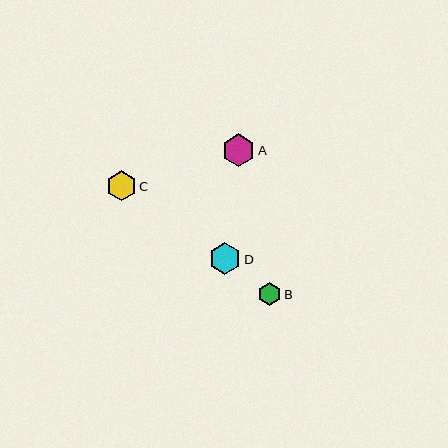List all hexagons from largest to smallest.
From largest to smallest: A, D, C, B.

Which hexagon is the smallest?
Hexagon B is the smallest with a size of approximately 24 pixels.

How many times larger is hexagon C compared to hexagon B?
Hexagon C is approximately 1.3 times the size of hexagon B.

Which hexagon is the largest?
Hexagon A is the largest with a size of approximately 33 pixels.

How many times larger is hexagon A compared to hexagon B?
Hexagon A is approximately 1.4 times the size of hexagon B.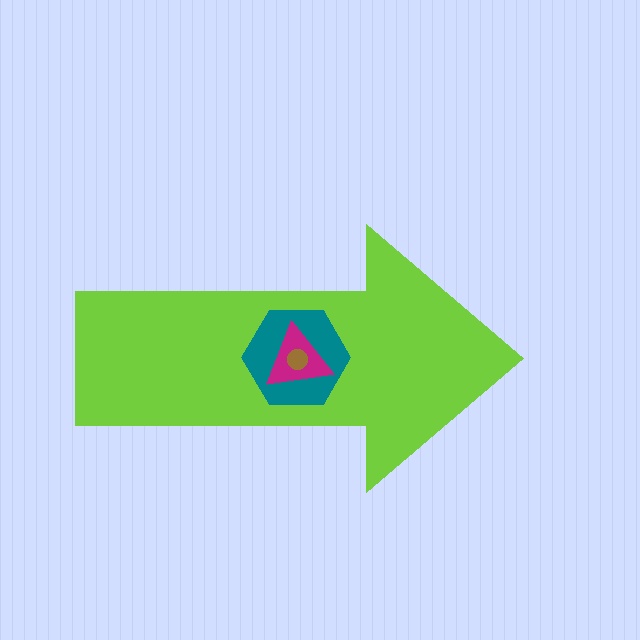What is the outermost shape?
The lime arrow.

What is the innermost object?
The brown circle.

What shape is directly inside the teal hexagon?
The magenta triangle.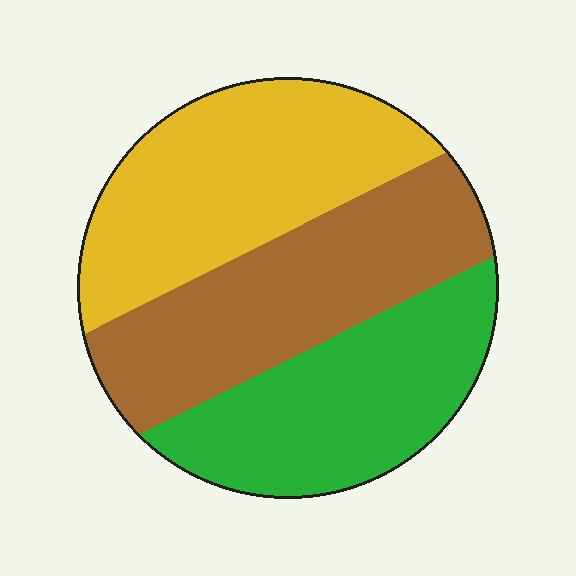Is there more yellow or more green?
Yellow.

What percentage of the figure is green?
Green takes up between a sixth and a third of the figure.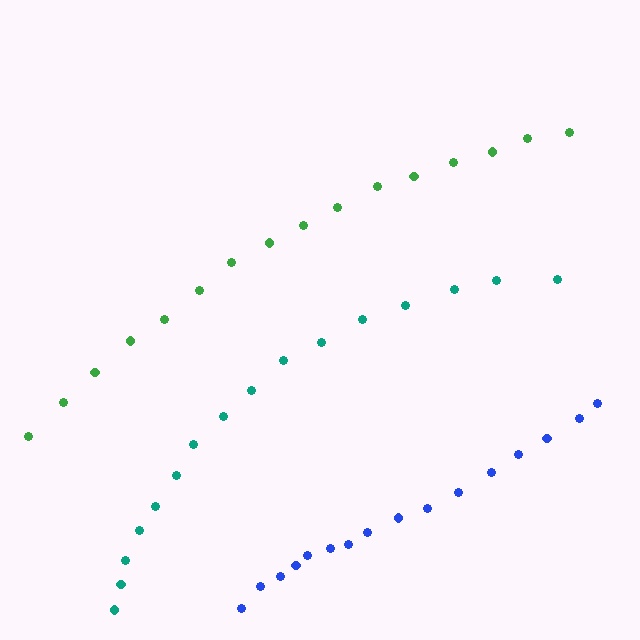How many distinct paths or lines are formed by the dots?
There are 3 distinct paths.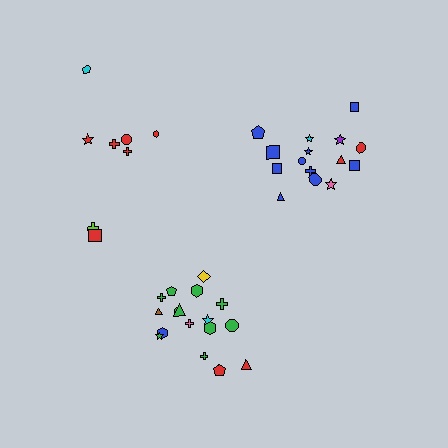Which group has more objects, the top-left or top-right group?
The top-right group.